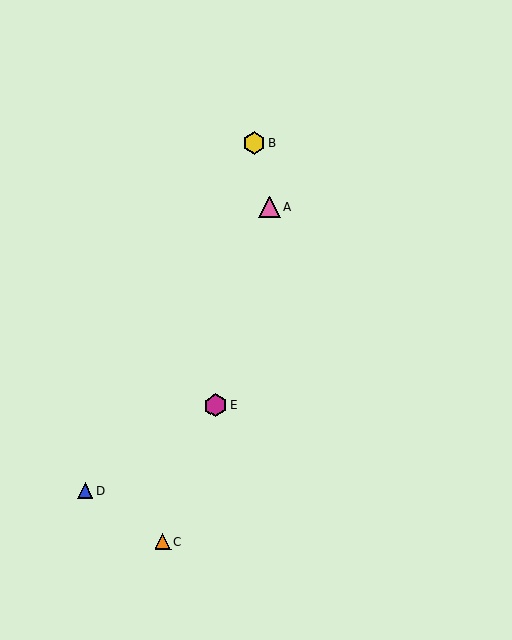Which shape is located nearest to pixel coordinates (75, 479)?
The blue triangle (labeled D) at (85, 490) is nearest to that location.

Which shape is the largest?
The magenta hexagon (labeled E) is the largest.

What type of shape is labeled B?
Shape B is a yellow hexagon.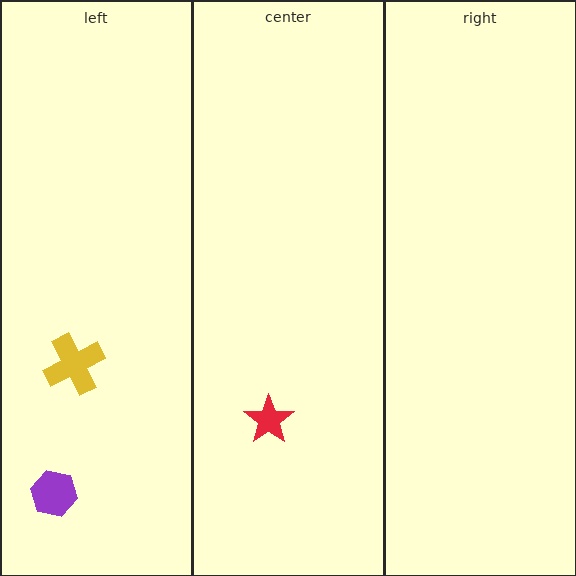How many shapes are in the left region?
2.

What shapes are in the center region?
The red star.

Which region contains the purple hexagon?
The left region.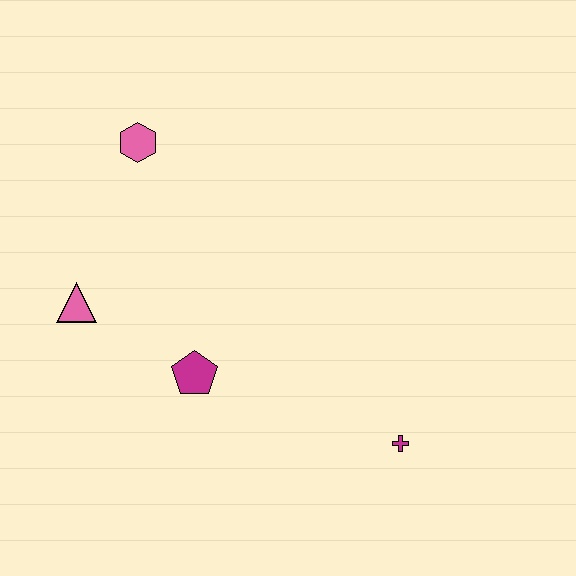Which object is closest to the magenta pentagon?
The pink triangle is closest to the magenta pentagon.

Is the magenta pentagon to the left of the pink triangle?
No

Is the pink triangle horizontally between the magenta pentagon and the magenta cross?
No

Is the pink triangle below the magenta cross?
No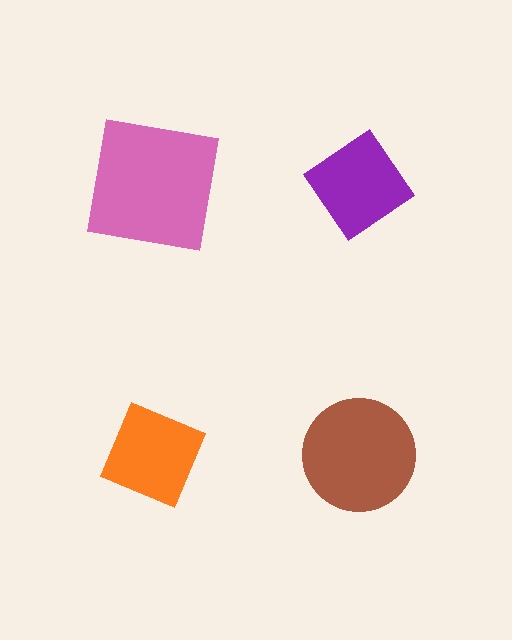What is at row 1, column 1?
A pink square.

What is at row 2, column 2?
A brown circle.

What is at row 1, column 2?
A purple diamond.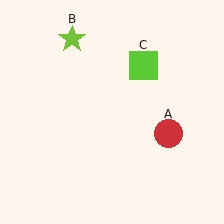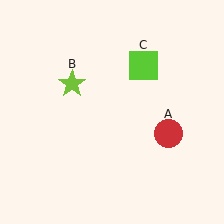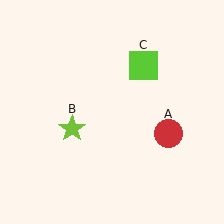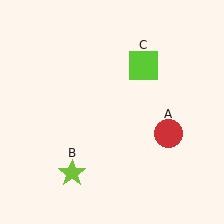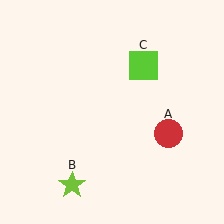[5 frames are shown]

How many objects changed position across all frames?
1 object changed position: lime star (object B).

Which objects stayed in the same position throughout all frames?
Red circle (object A) and lime square (object C) remained stationary.